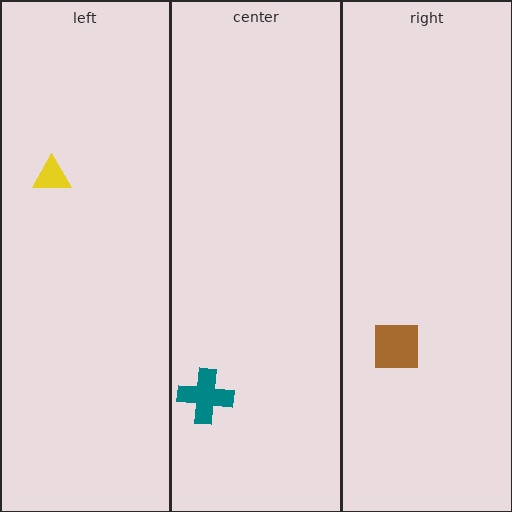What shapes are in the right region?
The brown square.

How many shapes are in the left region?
1.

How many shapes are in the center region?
1.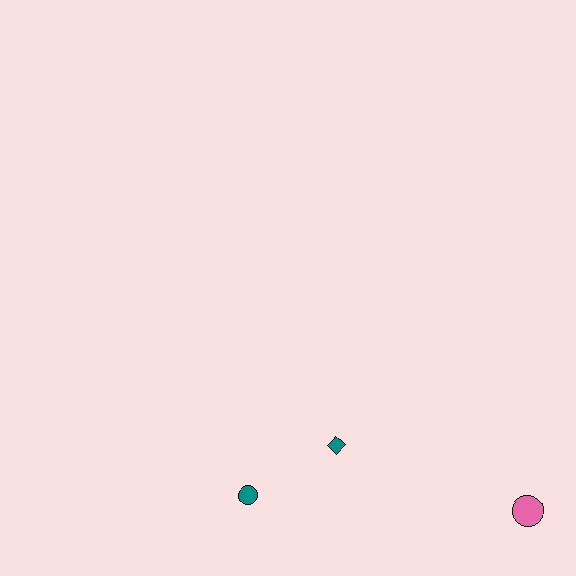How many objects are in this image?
There are 3 objects.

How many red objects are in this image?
There are no red objects.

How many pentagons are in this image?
There are no pentagons.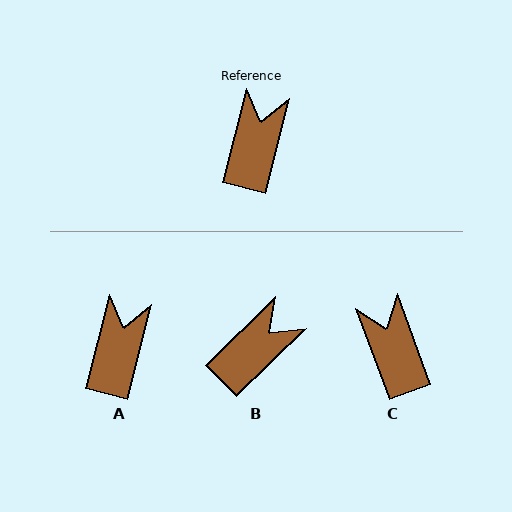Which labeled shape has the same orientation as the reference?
A.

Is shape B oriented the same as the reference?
No, it is off by about 31 degrees.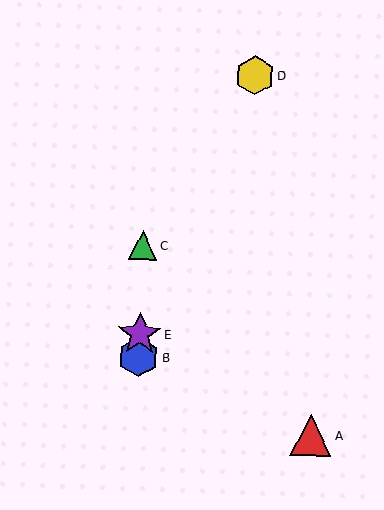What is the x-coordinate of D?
Object D is at x≈255.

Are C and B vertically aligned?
Yes, both are at x≈143.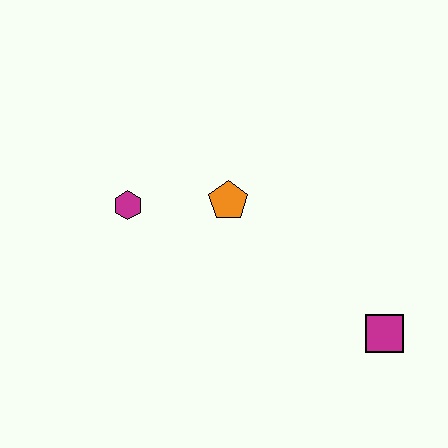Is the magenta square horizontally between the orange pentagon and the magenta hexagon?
No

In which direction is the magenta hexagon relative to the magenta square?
The magenta hexagon is to the left of the magenta square.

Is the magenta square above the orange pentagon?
No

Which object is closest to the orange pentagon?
The magenta hexagon is closest to the orange pentagon.